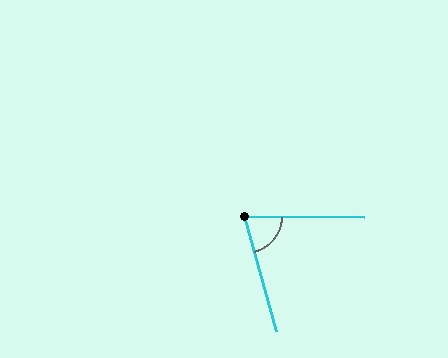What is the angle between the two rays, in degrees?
Approximately 74 degrees.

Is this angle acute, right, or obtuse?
It is acute.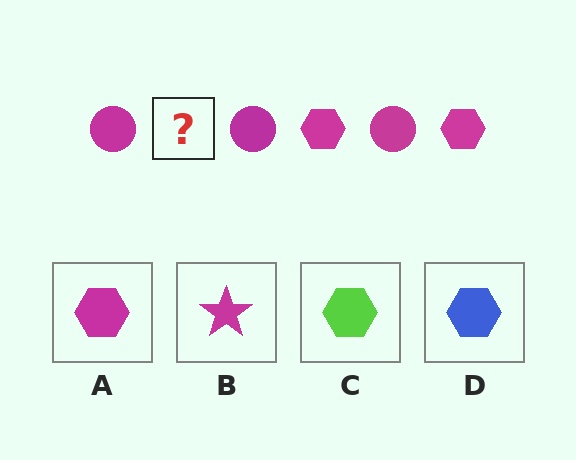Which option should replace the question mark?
Option A.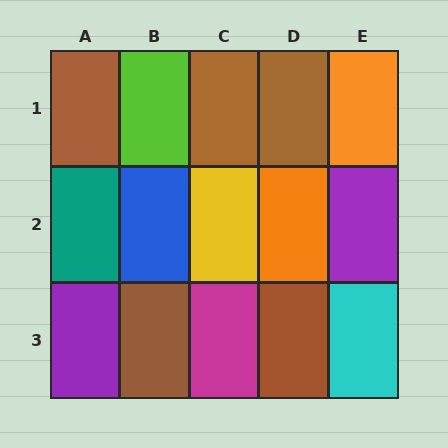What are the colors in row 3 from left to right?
Purple, brown, magenta, brown, cyan.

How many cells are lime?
1 cell is lime.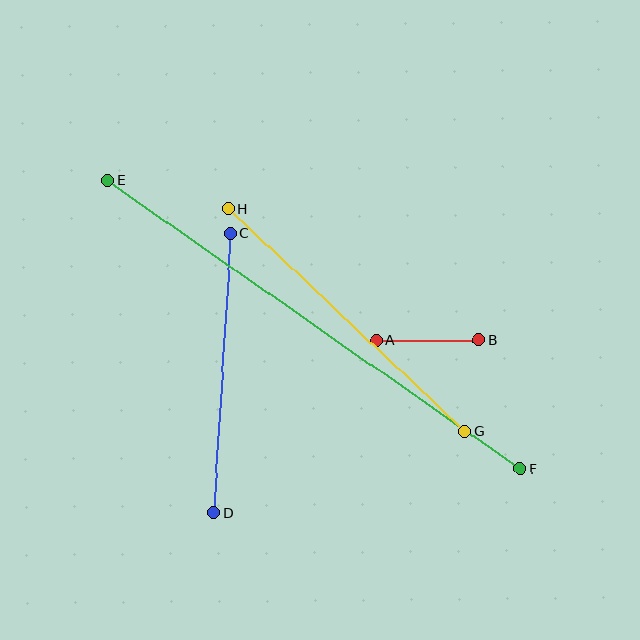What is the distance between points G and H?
The distance is approximately 325 pixels.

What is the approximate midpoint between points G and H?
The midpoint is at approximately (347, 320) pixels.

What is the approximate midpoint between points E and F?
The midpoint is at approximately (314, 325) pixels.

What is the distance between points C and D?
The distance is approximately 280 pixels.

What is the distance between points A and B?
The distance is approximately 102 pixels.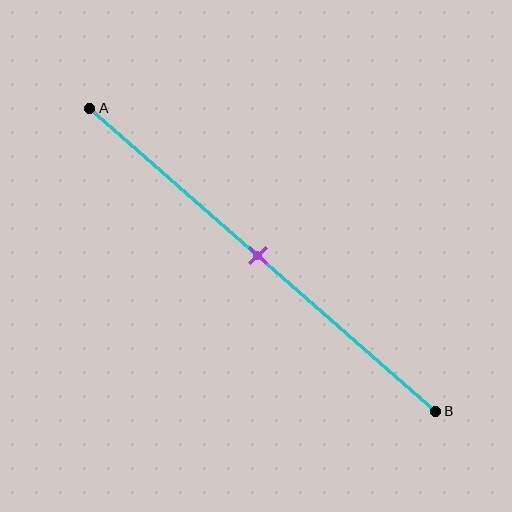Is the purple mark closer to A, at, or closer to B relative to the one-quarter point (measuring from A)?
The purple mark is closer to point B than the one-quarter point of segment AB.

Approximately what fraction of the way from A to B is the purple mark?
The purple mark is approximately 50% of the way from A to B.